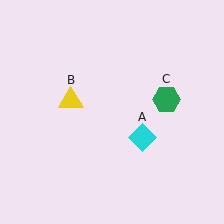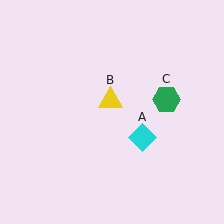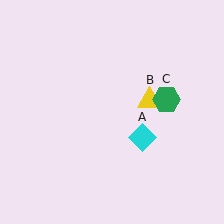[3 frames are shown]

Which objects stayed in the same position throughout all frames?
Cyan diamond (object A) and green hexagon (object C) remained stationary.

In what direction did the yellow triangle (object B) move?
The yellow triangle (object B) moved right.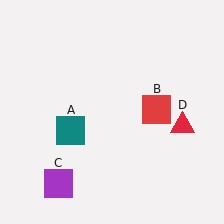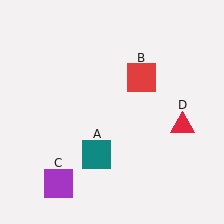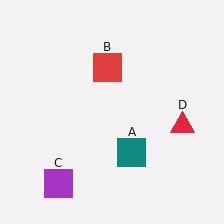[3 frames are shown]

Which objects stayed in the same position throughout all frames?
Purple square (object C) and red triangle (object D) remained stationary.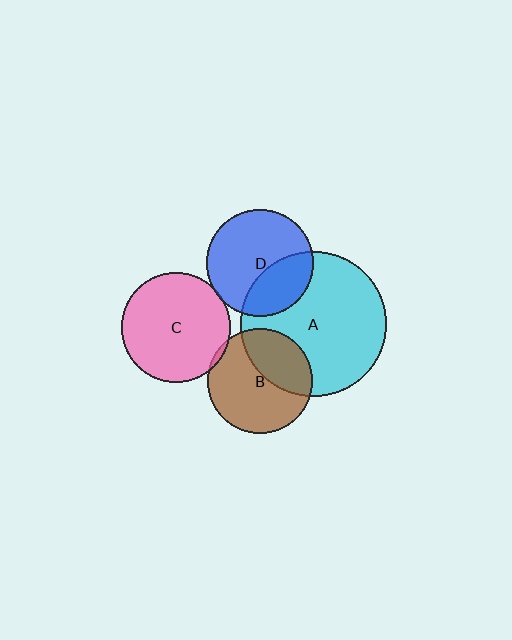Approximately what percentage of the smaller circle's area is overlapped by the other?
Approximately 5%.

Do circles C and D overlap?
Yes.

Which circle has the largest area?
Circle A (cyan).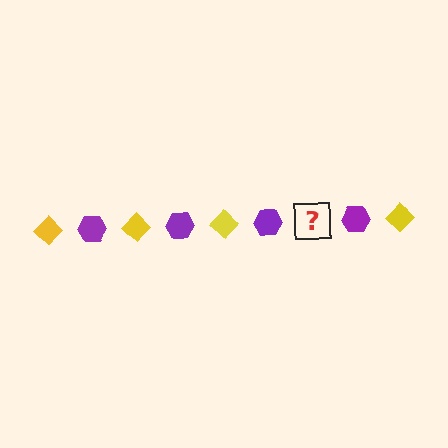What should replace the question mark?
The question mark should be replaced with a yellow diamond.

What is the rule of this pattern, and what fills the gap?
The rule is that the pattern alternates between yellow diamond and purple hexagon. The gap should be filled with a yellow diamond.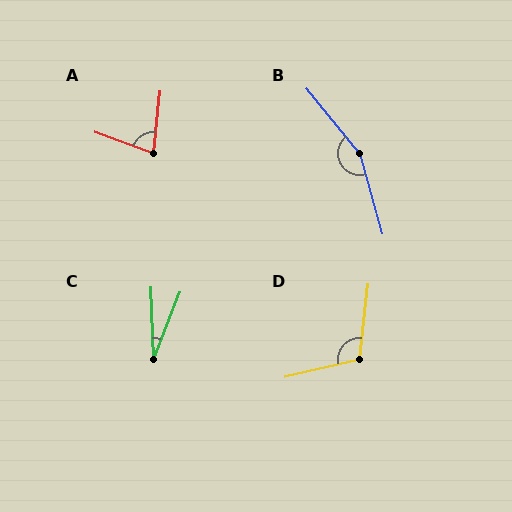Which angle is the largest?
B, at approximately 157 degrees.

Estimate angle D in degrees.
Approximately 109 degrees.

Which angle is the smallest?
C, at approximately 23 degrees.